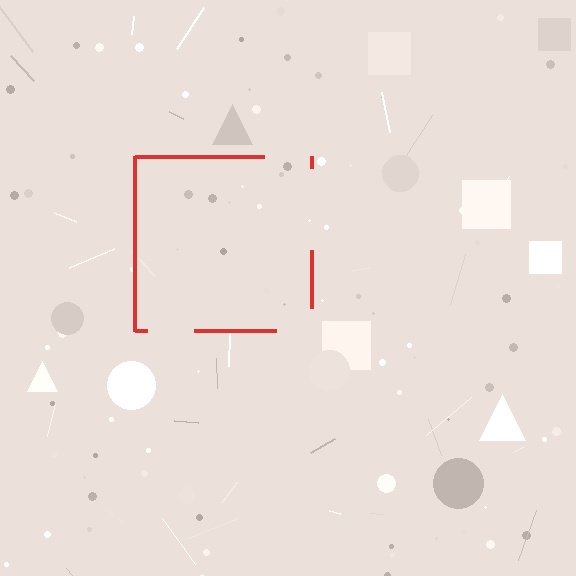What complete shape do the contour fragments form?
The contour fragments form a square.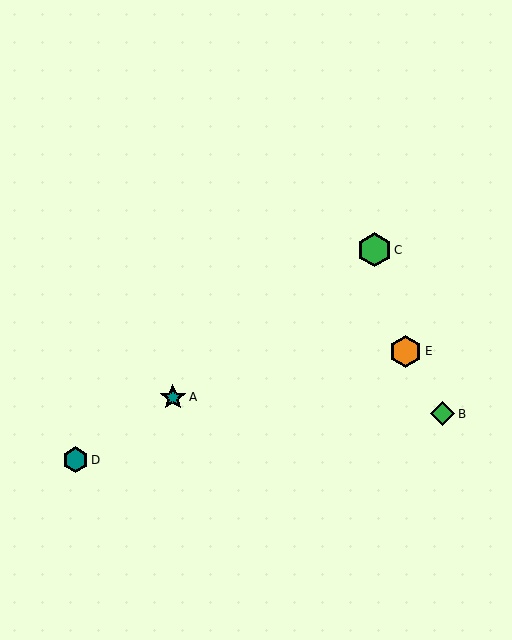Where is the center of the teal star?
The center of the teal star is at (173, 397).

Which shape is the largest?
The green hexagon (labeled C) is the largest.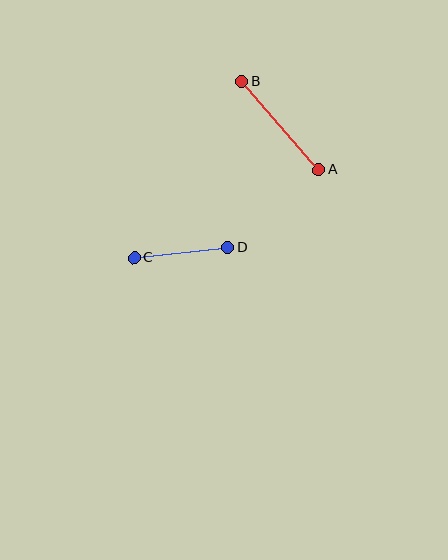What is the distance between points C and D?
The distance is approximately 94 pixels.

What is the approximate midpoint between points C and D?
The midpoint is at approximately (181, 252) pixels.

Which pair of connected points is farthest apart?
Points A and B are farthest apart.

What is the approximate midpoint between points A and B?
The midpoint is at approximately (280, 125) pixels.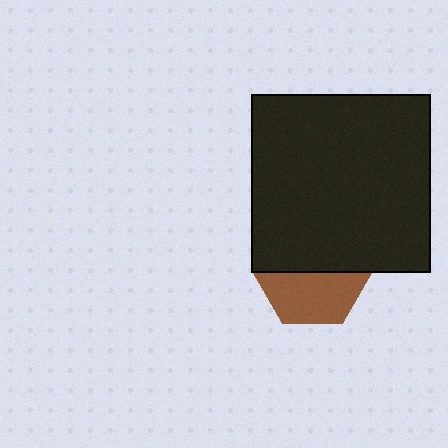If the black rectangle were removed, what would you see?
You would see the complete brown hexagon.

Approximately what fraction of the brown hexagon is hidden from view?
Roughly 52% of the brown hexagon is hidden behind the black rectangle.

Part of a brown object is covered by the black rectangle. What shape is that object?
It is a hexagon.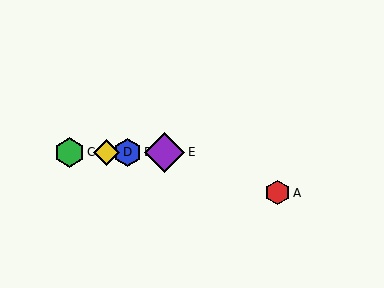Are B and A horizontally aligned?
No, B is at y≈153 and A is at y≈193.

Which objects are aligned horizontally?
Objects B, C, D, E are aligned horizontally.